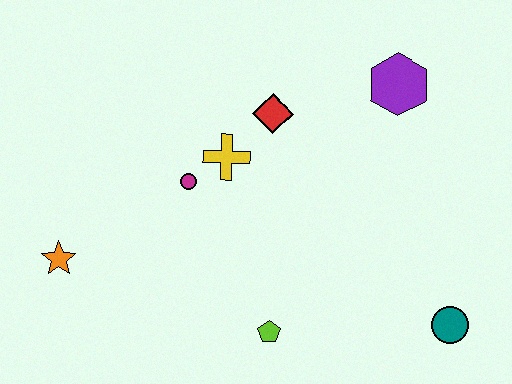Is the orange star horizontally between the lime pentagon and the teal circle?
No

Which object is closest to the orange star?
The magenta circle is closest to the orange star.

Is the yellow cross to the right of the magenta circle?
Yes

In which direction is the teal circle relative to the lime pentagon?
The teal circle is to the right of the lime pentagon.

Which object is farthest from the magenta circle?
The teal circle is farthest from the magenta circle.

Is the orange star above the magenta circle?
No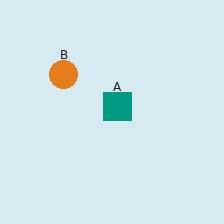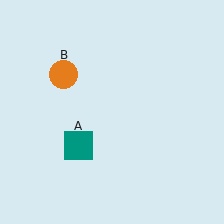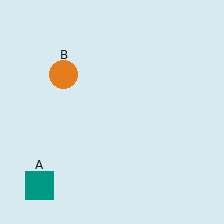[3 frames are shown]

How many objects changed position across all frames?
1 object changed position: teal square (object A).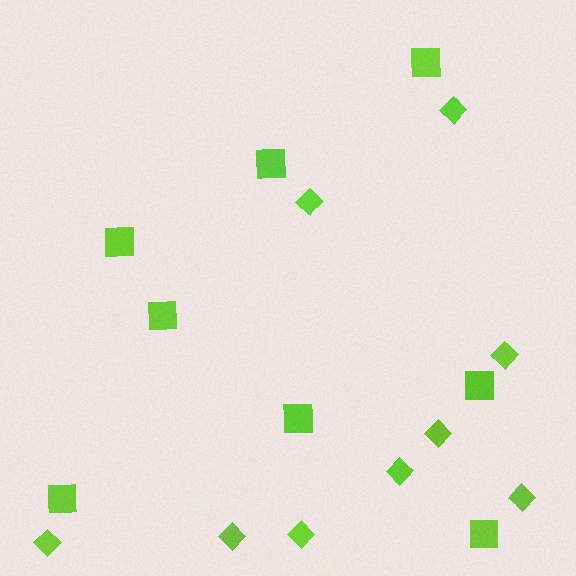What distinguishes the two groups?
There are 2 groups: one group of diamonds (9) and one group of squares (8).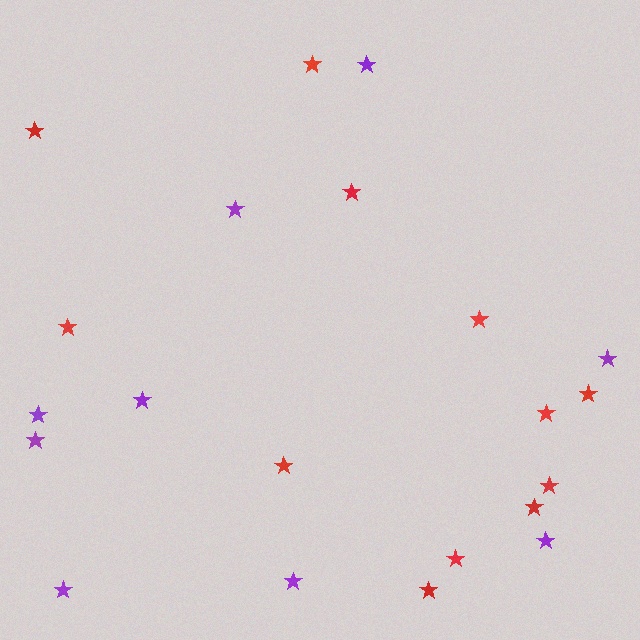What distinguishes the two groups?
There are 2 groups: one group of red stars (12) and one group of purple stars (9).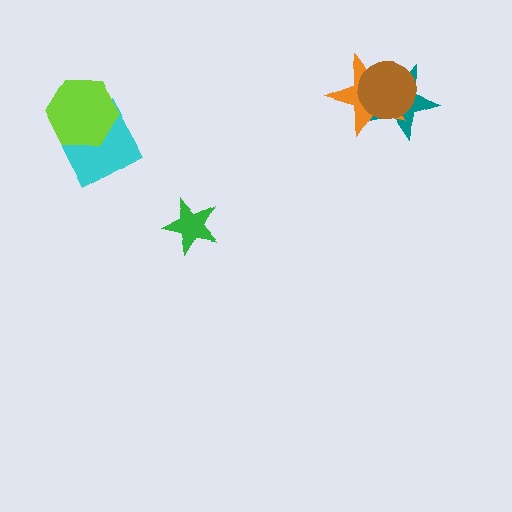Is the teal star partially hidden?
Yes, it is partially covered by another shape.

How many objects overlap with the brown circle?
2 objects overlap with the brown circle.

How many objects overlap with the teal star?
2 objects overlap with the teal star.